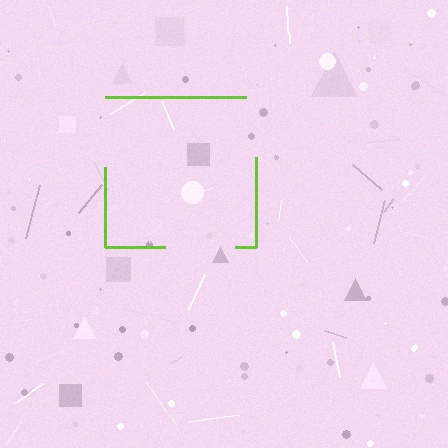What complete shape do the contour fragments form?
The contour fragments form a square.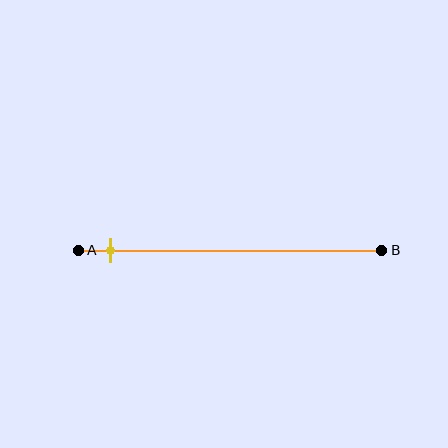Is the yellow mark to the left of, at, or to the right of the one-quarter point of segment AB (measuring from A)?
The yellow mark is to the left of the one-quarter point of segment AB.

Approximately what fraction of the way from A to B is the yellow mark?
The yellow mark is approximately 10% of the way from A to B.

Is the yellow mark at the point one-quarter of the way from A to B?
No, the mark is at about 10% from A, not at the 25% one-quarter point.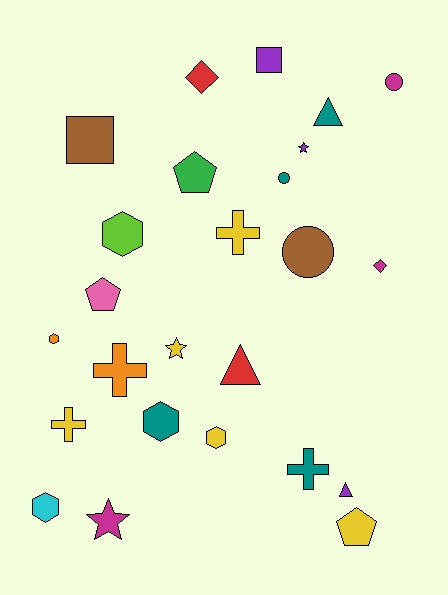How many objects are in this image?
There are 25 objects.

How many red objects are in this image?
There are 2 red objects.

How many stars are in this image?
There are 3 stars.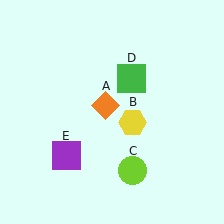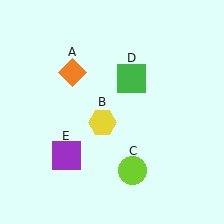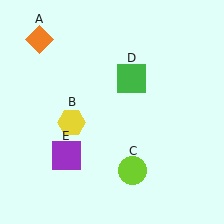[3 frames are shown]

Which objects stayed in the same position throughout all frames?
Lime circle (object C) and green square (object D) and purple square (object E) remained stationary.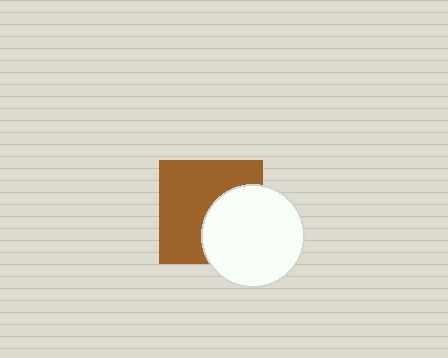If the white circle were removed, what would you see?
You would see the complete brown square.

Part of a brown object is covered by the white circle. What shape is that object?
It is a square.